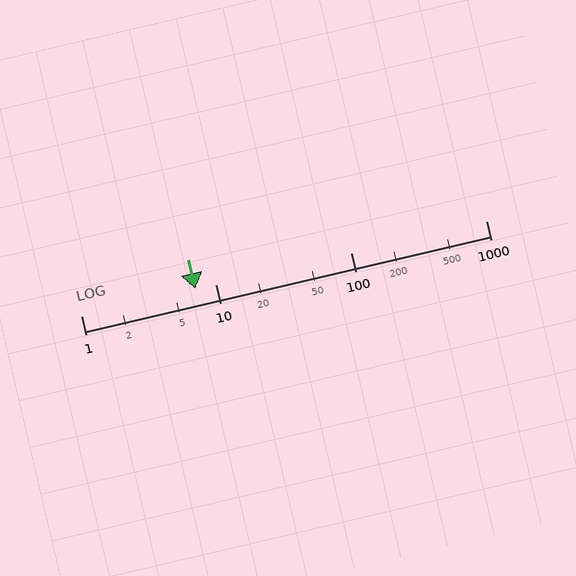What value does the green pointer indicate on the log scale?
The pointer indicates approximately 7.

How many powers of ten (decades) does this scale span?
The scale spans 3 decades, from 1 to 1000.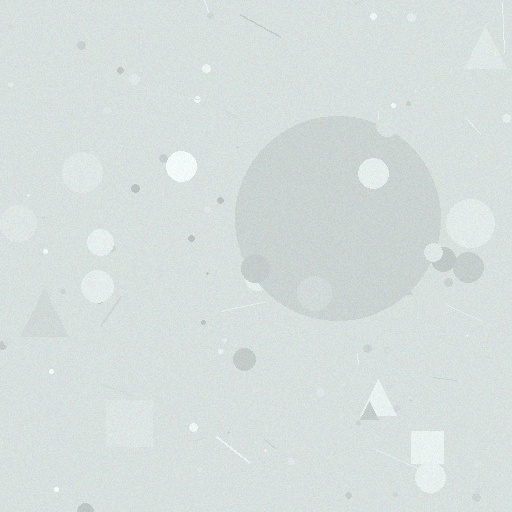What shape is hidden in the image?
A circle is hidden in the image.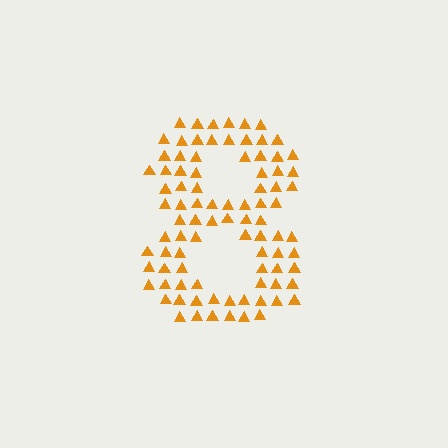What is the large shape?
The large shape is the digit 8.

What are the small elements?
The small elements are triangles.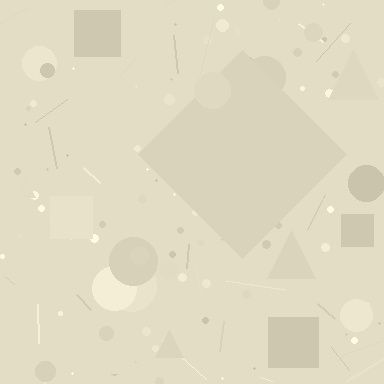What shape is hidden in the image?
A diamond is hidden in the image.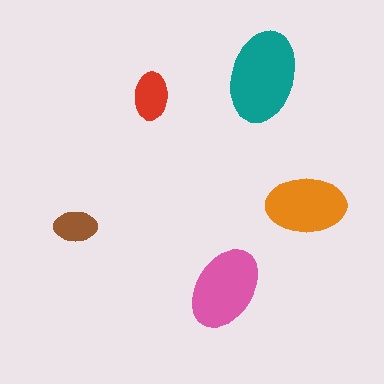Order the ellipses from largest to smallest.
the teal one, the pink one, the orange one, the red one, the brown one.